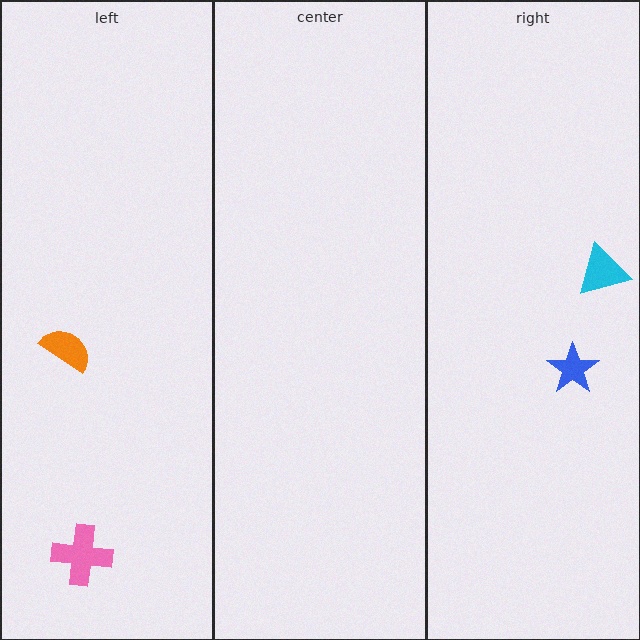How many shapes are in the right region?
2.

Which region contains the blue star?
The right region.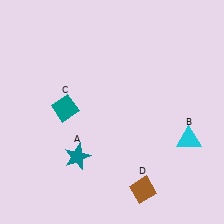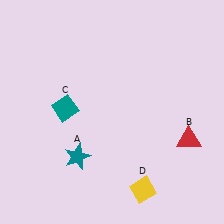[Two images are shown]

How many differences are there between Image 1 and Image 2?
There are 2 differences between the two images.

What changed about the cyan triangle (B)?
In Image 1, B is cyan. In Image 2, it changed to red.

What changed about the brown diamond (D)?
In Image 1, D is brown. In Image 2, it changed to yellow.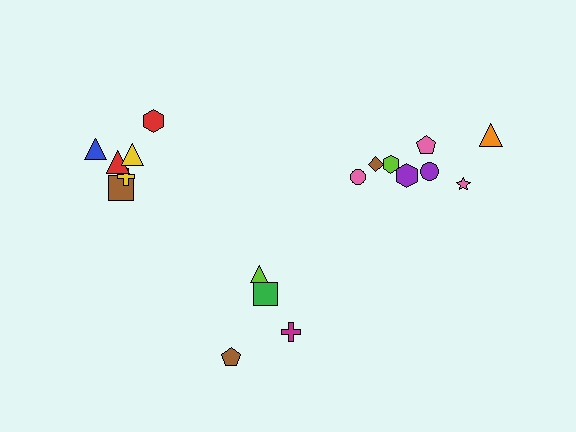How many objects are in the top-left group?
There are 6 objects.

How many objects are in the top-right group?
There are 8 objects.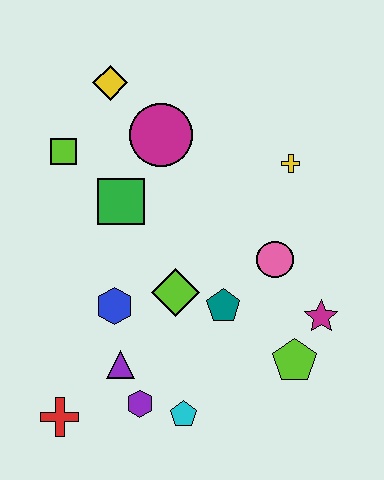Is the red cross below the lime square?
Yes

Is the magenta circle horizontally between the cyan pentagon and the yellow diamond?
Yes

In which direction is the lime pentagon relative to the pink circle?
The lime pentagon is below the pink circle.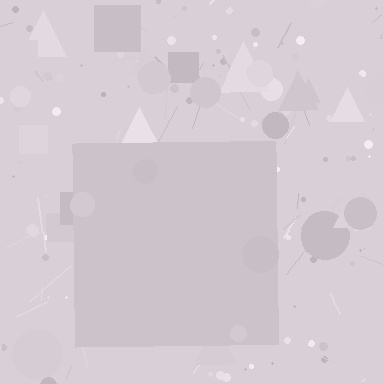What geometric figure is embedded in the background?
A square is embedded in the background.